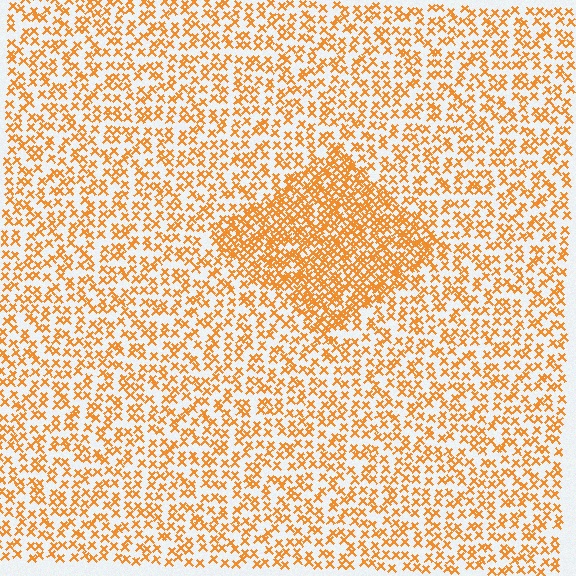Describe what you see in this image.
The image contains small orange elements arranged at two different densities. A diamond-shaped region is visible where the elements are more densely packed than the surrounding area.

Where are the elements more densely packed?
The elements are more densely packed inside the diamond boundary.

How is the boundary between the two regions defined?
The boundary is defined by a change in element density (approximately 2.1x ratio). All elements are the same color, size, and shape.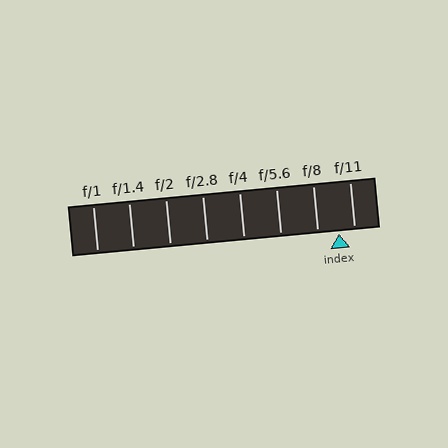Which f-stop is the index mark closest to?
The index mark is closest to f/11.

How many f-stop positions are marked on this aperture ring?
There are 8 f-stop positions marked.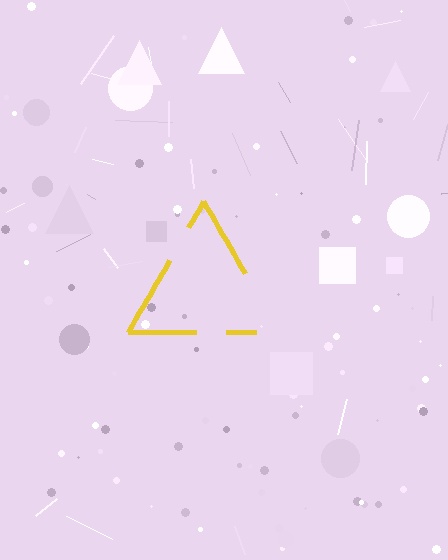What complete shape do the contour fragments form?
The contour fragments form a triangle.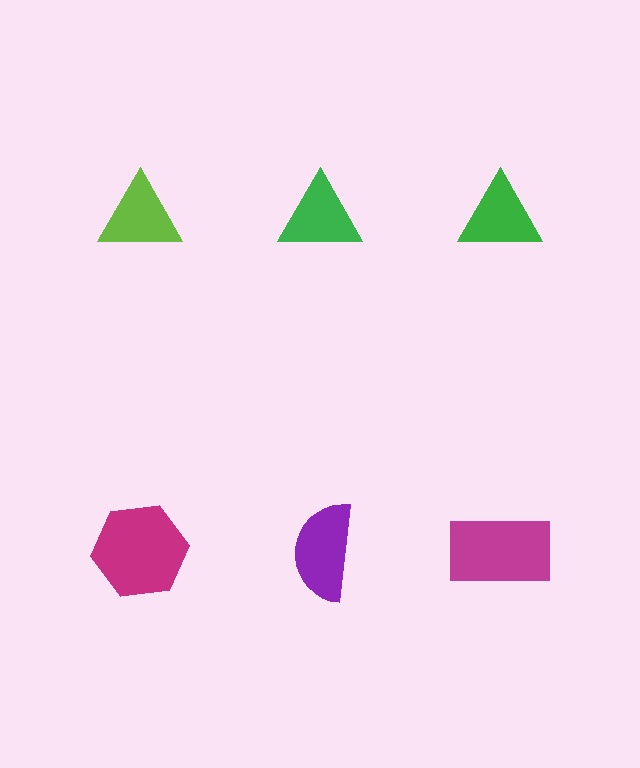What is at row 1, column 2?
A green triangle.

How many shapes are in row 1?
3 shapes.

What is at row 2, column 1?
A magenta hexagon.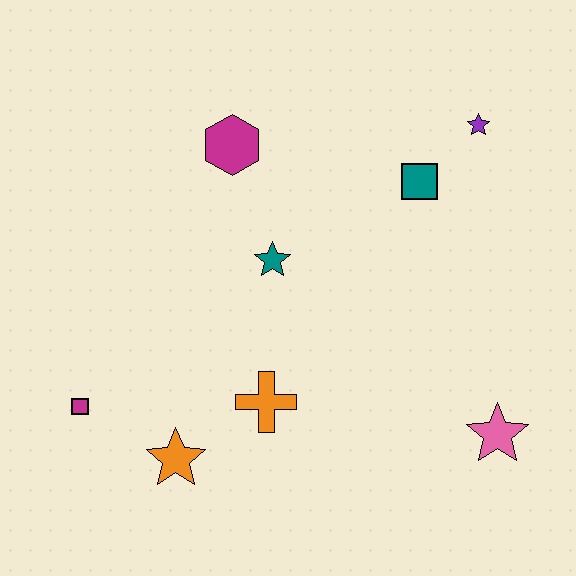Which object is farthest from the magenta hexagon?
The pink star is farthest from the magenta hexagon.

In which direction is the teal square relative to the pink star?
The teal square is above the pink star.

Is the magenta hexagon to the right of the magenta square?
Yes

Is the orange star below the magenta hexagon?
Yes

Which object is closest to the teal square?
The purple star is closest to the teal square.